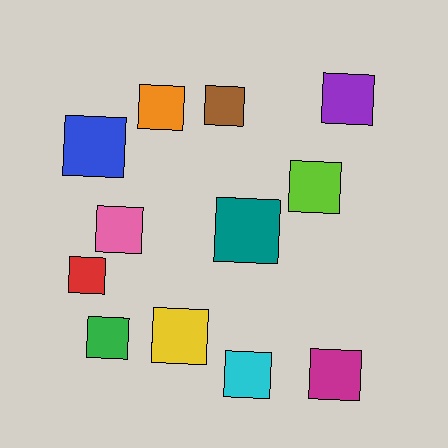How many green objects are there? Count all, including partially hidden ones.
There is 1 green object.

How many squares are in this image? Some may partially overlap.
There are 12 squares.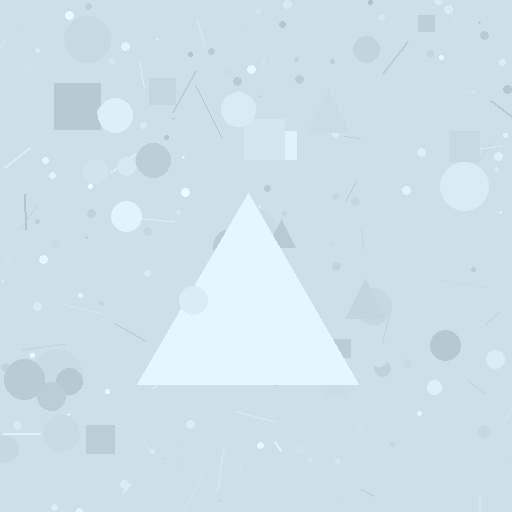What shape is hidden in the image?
A triangle is hidden in the image.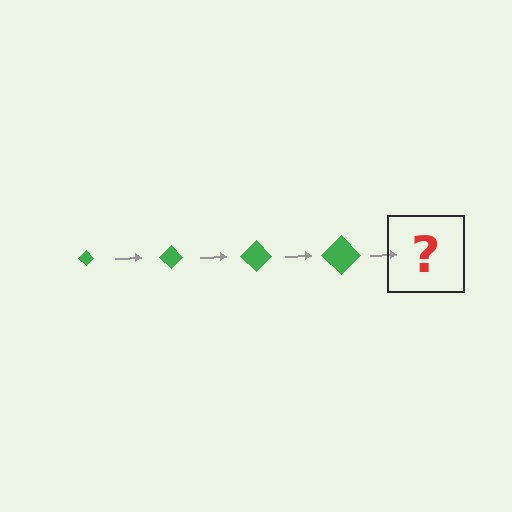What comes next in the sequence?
The next element should be a green diamond, larger than the previous one.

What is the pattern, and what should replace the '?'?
The pattern is that the diamond gets progressively larger each step. The '?' should be a green diamond, larger than the previous one.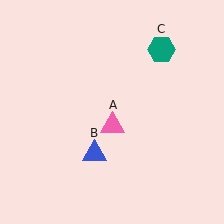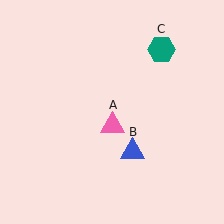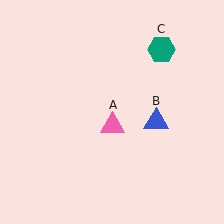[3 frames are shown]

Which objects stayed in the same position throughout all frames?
Pink triangle (object A) and teal hexagon (object C) remained stationary.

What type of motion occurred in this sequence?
The blue triangle (object B) rotated counterclockwise around the center of the scene.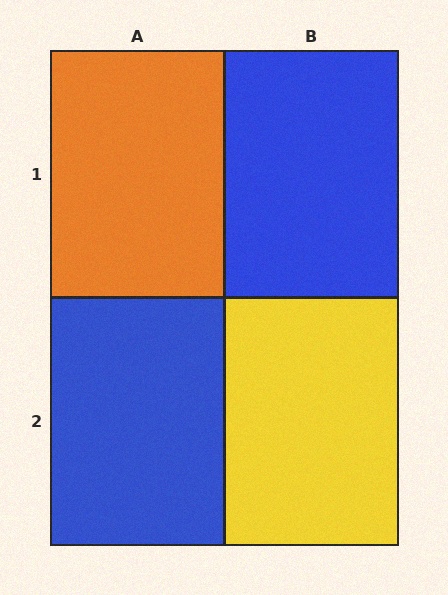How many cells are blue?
2 cells are blue.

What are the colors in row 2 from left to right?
Blue, yellow.